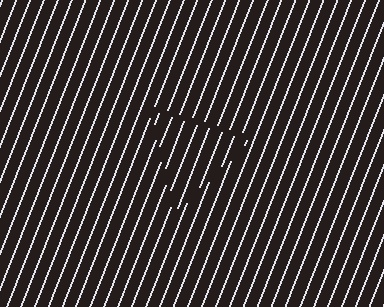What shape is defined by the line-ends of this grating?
An illusory triangle. The interior of the shape contains the same grating, shifted by half a period — the contour is defined by the phase discontinuity where line-ends from the inner and outer gratings abut.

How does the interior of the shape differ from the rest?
The interior of the shape contains the same grating, shifted by half a period — the contour is defined by the phase discontinuity where line-ends from the inner and outer gratings abut.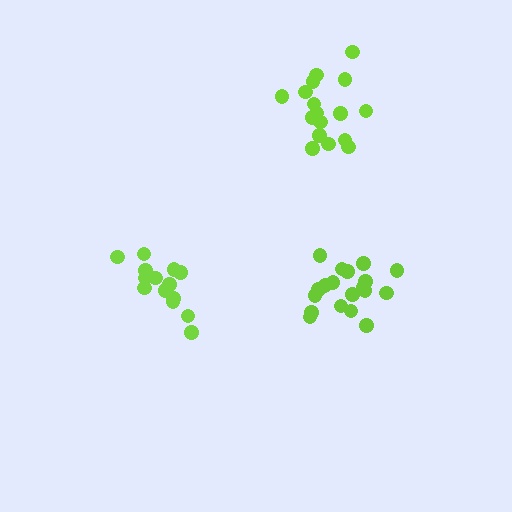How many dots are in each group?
Group 1: 14 dots, Group 2: 17 dots, Group 3: 19 dots (50 total).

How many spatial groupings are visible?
There are 3 spatial groupings.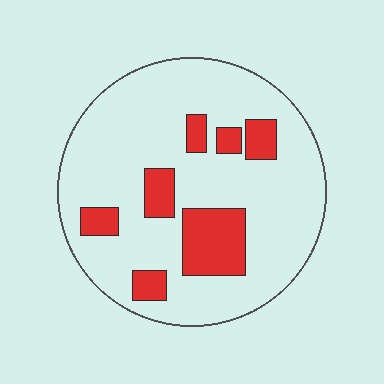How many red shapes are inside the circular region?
7.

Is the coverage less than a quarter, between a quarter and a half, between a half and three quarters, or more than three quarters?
Less than a quarter.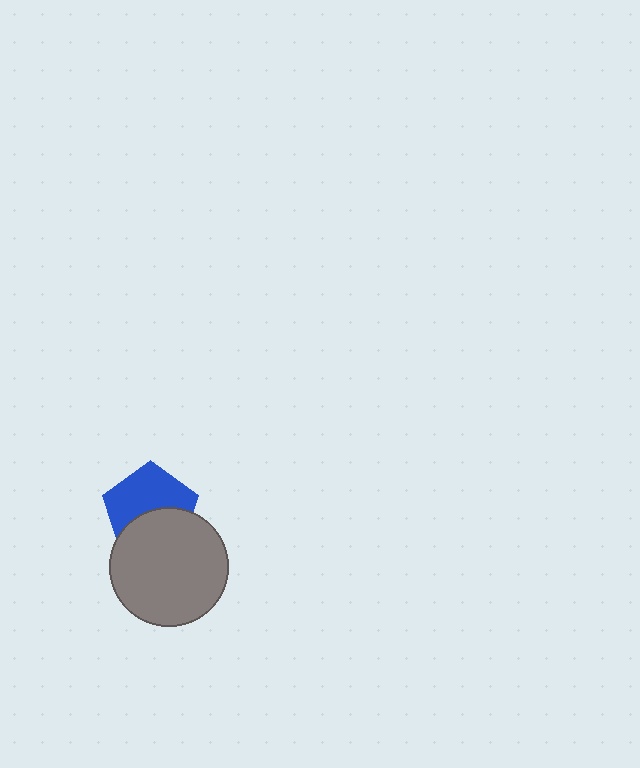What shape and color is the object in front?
The object in front is a gray circle.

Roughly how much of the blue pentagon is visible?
About half of it is visible (roughly 57%).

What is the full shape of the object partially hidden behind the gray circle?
The partially hidden object is a blue pentagon.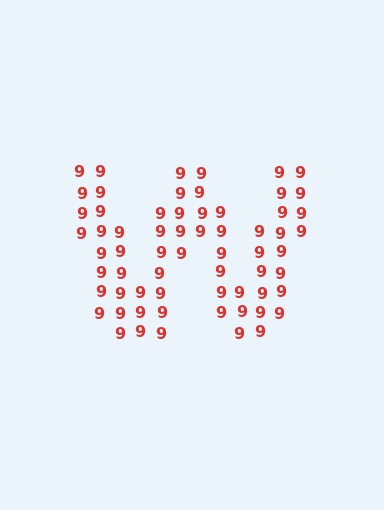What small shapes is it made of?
It is made of small digit 9's.